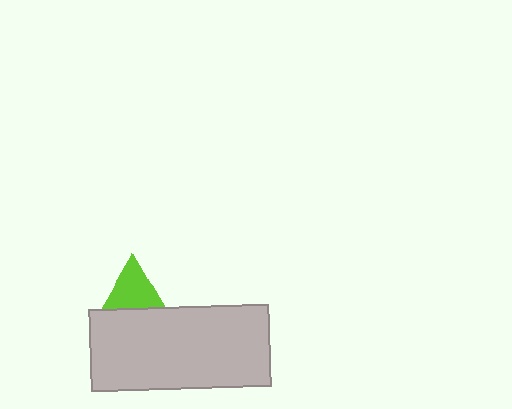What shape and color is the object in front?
The object in front is a light gray rectangle.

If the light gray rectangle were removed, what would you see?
You would see the complete lime triangle.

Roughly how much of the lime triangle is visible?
About half of it is visible (roughly 51%).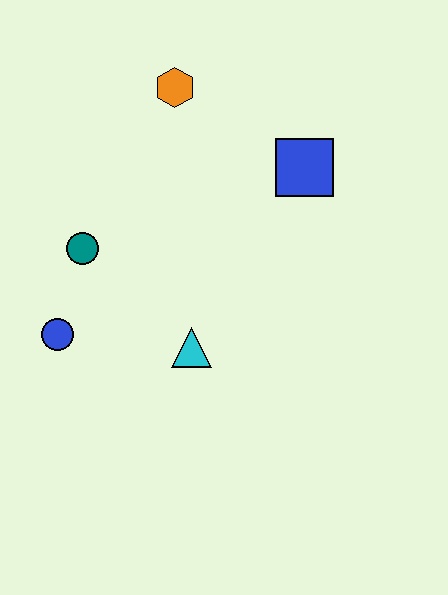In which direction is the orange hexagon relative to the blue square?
The orange hexagon is to the left of the blue square.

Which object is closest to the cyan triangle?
The blue circle is closest to the cyan triangle.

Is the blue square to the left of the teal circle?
No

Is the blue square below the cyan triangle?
No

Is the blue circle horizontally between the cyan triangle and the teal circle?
No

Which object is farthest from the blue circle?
The blue square is farthest from the blue circle.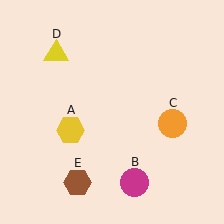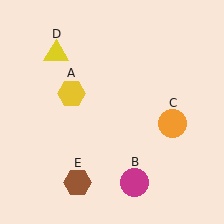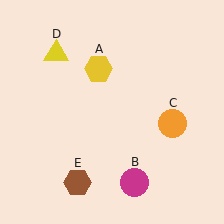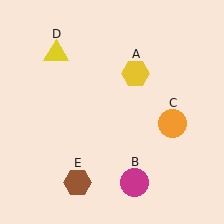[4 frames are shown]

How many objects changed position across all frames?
1 object changed position: yellow hexagon (object A).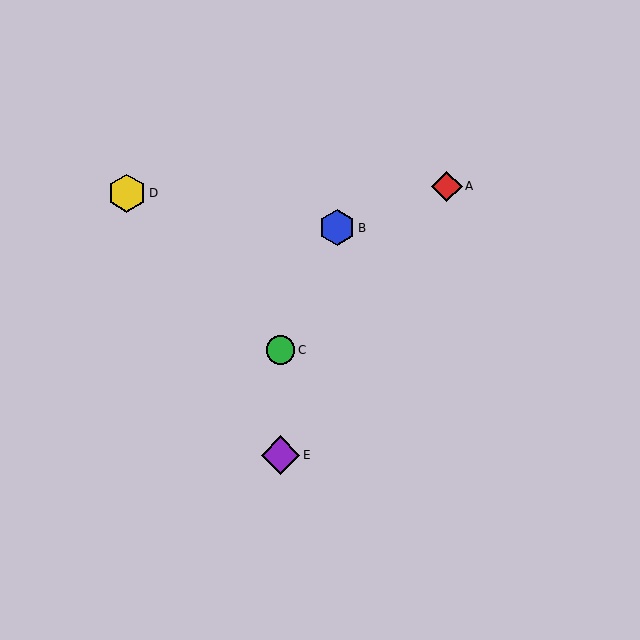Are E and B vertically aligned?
No, E is at x≈281 and B is at x≈337.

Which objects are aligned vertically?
Objects C, E are aligned vertically.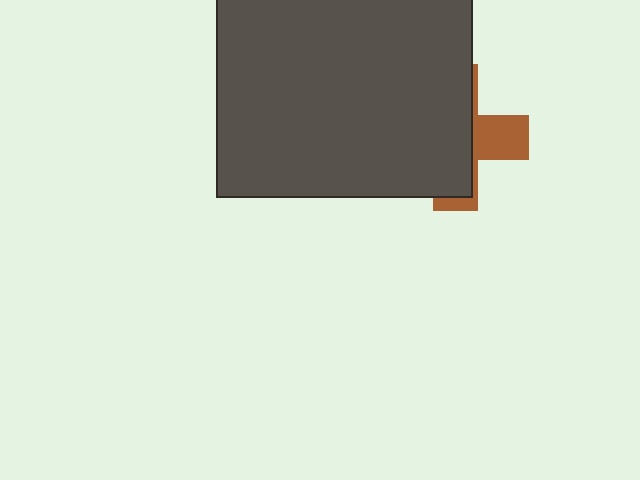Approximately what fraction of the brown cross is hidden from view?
Roughly 69% of the brown cross is hidden behind the dark gray square.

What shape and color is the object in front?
The object in front is a dark gray square.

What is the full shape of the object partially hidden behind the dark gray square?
The partially hidden object is a brown cross.